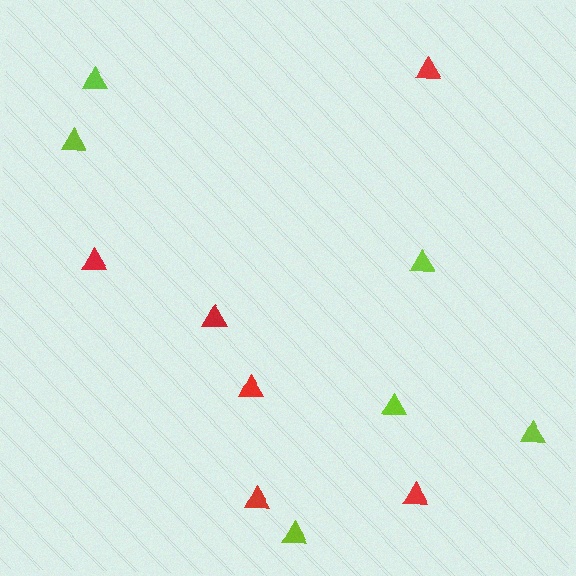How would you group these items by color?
There are 2 groups: one group of lime triangles (6) and one group of red triangles (6).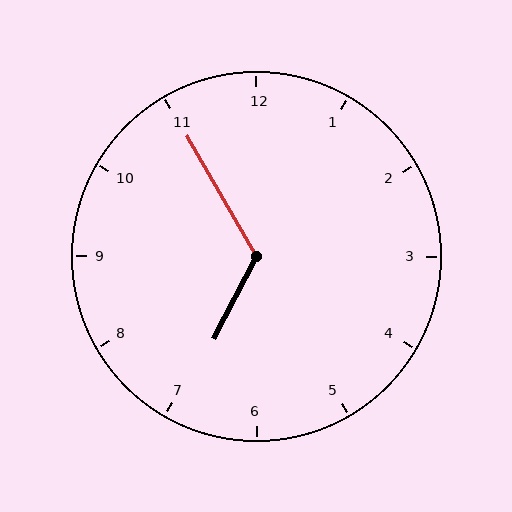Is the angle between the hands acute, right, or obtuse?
It is obtuse.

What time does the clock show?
6:55.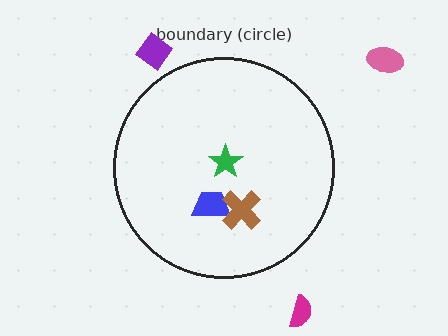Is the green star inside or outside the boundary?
Inside.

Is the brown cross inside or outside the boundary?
Inside.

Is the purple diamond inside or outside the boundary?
Outside.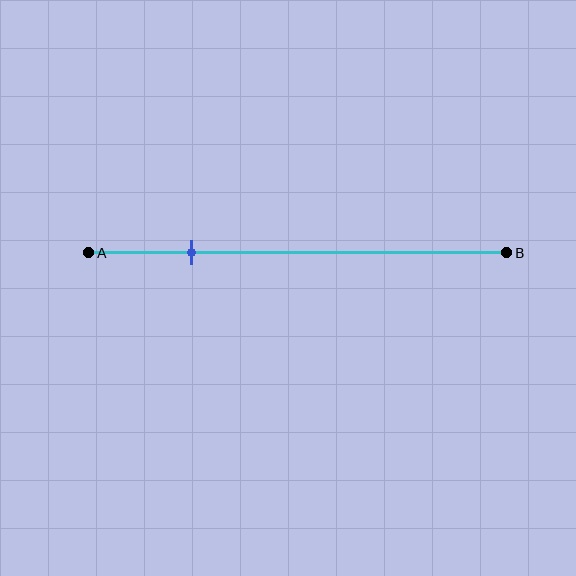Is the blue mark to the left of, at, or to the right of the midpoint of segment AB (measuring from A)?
The blue mark is to the left of the midpoint of segment AB.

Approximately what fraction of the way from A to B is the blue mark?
The blue mark is approximately 25% of the way from A to B.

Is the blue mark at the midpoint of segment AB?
No, the mark is at about 25% from A, not at the 50% midpoint.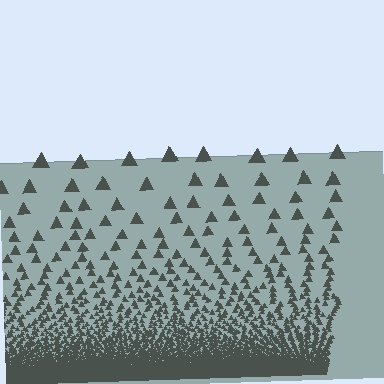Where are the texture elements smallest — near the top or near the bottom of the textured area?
Near the bottom.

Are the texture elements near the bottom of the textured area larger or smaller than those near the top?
Smaller. The gradient is inverted — elements near the bottom are smaller and denser.